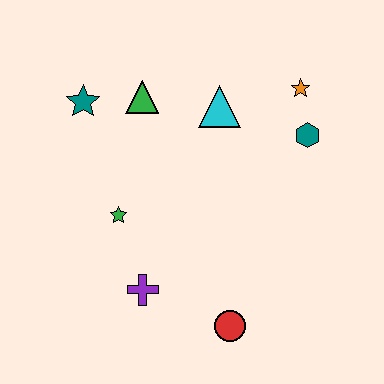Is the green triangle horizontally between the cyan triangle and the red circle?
No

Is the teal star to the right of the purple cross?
No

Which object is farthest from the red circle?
The teal star is farthest from the red circle.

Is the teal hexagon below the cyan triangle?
Yes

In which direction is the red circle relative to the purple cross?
The red circle is to the right of the purple cross.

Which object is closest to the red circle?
The purple cross is closest to the red circle.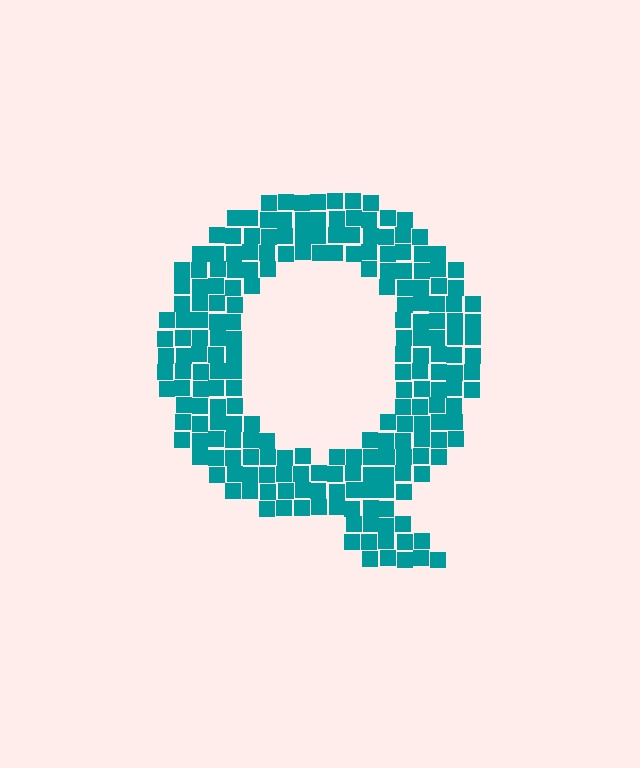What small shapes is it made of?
It is made of small squares.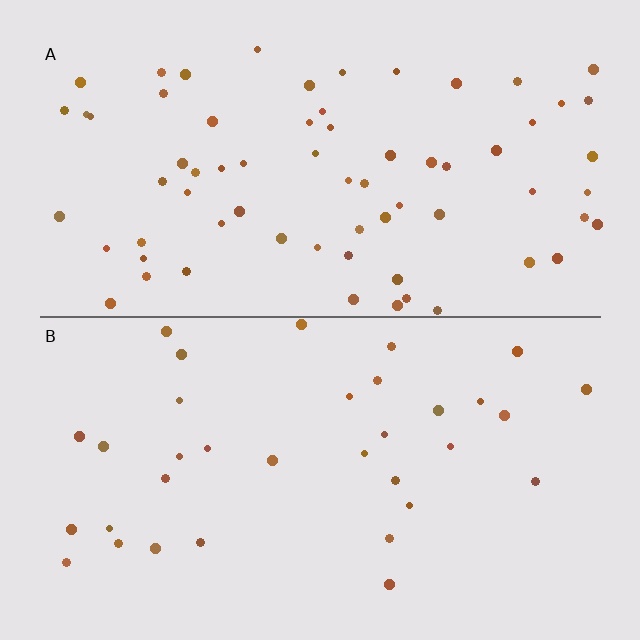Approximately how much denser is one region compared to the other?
Approximately 2.0× — region A over region B.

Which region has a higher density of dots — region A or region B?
A (the top).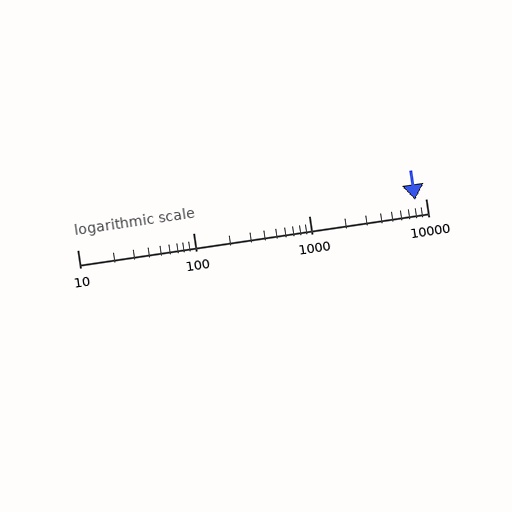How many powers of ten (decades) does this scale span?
The scale spans 3 decades, from 10 to 10000.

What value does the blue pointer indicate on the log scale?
The pointer indicates approximately 8200.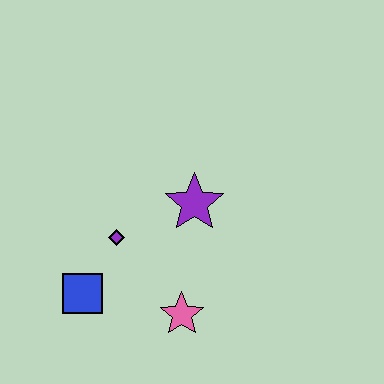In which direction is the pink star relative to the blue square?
The pink star is to the right of the blue square.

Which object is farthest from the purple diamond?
The pink star is farthest from the purple diamond.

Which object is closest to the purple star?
The purple diamond is closest to the purple star.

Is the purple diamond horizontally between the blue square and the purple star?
Yes